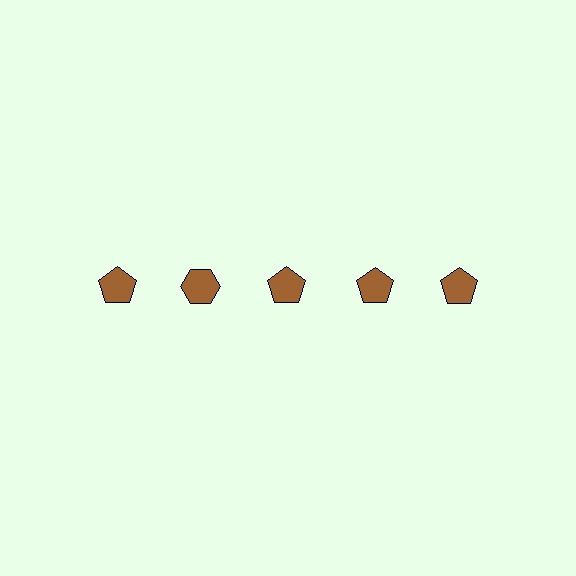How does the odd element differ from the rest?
It has a different shape: hexagon instead of pentagon.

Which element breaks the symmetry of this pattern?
The brown hexagon in the top row, second from left column breaks the symmetry. All other shapes are brown pentagons.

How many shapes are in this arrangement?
There are 5 shapes arranged in a grid pattern.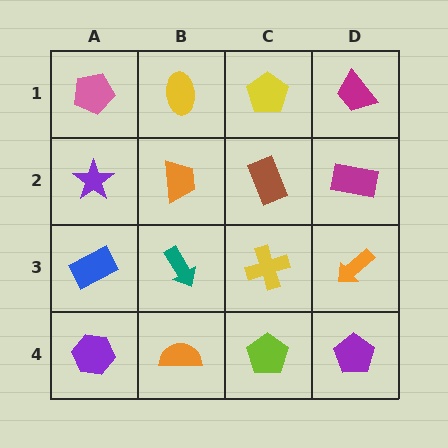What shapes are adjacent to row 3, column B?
An orange trapezoid (row 2, column B), an orange semicircle (row 4, column B), a blue rectangle (row 3, column A), a yellow cross (row 3, column C).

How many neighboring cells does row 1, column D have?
2.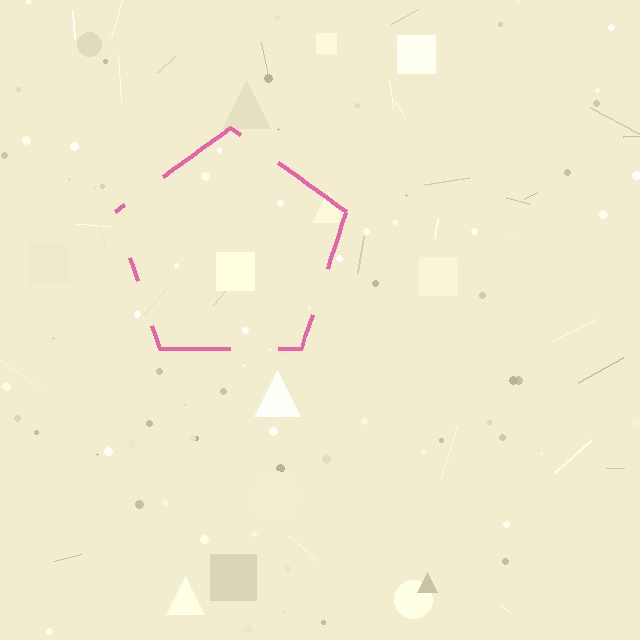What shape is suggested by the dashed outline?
The dashed outline suggests a pentagon.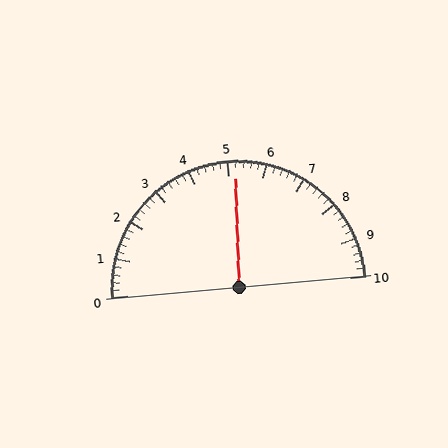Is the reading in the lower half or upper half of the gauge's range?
The reading is in the upper half of the range (0 to 10).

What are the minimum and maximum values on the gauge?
The gauge ranges from 0 to 10.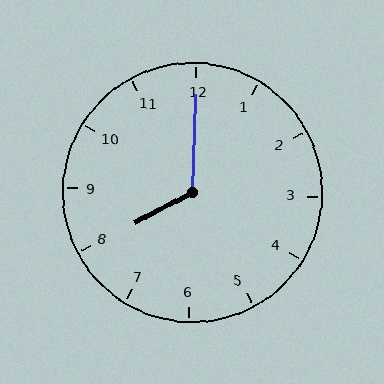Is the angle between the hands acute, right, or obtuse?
It is obtuse.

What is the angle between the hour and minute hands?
Approximately 120 degrees.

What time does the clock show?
8:00.